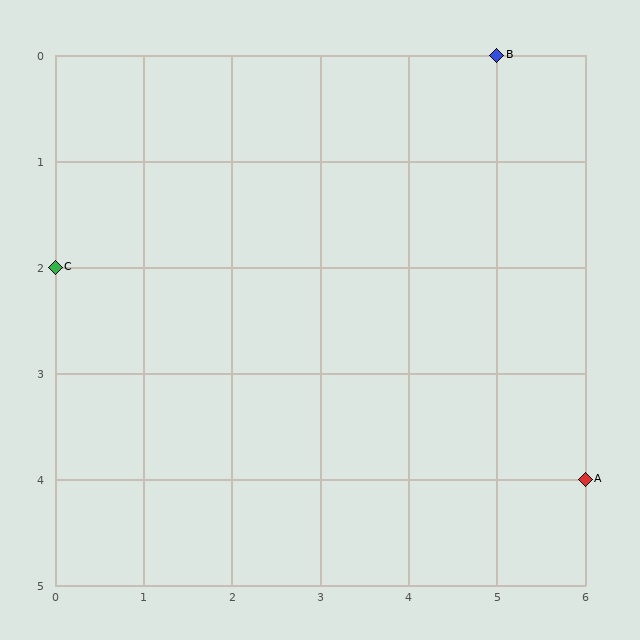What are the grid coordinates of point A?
Point A is at grid coordinates (6, 4).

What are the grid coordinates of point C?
Point C is at grid coordinates (0, 2).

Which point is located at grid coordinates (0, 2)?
Point C is at (0, 2).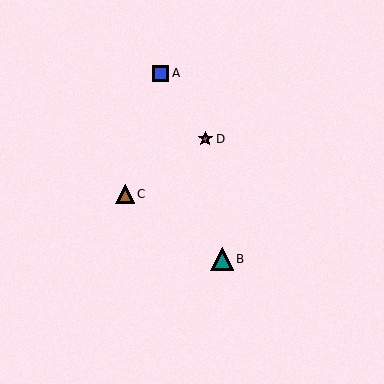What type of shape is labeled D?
Shape D is a magenta star.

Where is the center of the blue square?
The center of the blue square is at (161, 73).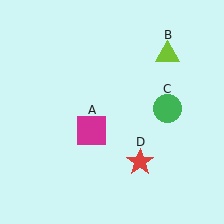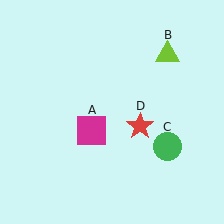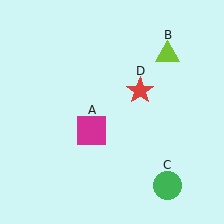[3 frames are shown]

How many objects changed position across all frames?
2 objects changed position: green circle (object C), red star (object D).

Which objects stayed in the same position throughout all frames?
Magenta square (object A) and lime triangle (object B) remained stationary.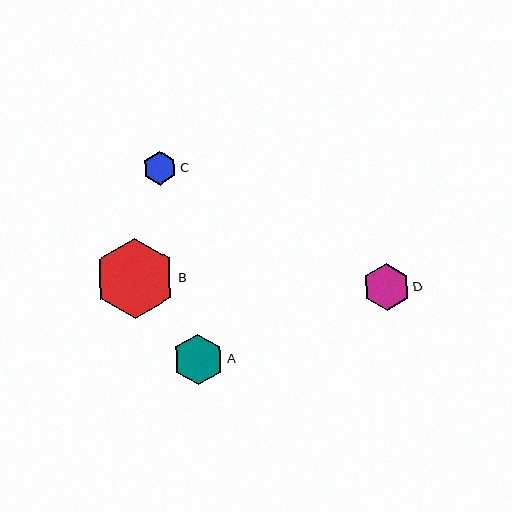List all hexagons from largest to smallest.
From largest to smallest: B, A, D, C.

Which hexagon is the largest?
Hexagon B is the largest with a size of approximately 81 pixels.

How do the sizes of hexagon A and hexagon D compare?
Hexagon A and hexagon D are approximately the same size.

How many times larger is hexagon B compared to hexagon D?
Hexagon B is approximately 1.7 times the size of hexagon D.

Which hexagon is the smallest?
Hexagon C is the smallest with a size of approximately 33 pixels.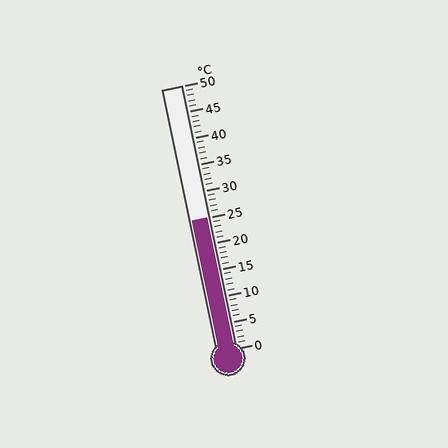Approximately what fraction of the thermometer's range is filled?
The thermometer is filled to approximately 50% of its range.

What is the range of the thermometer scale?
The thermometer scale ranges from 0°C to 50°C.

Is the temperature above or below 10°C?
The temperature is above 10°C.